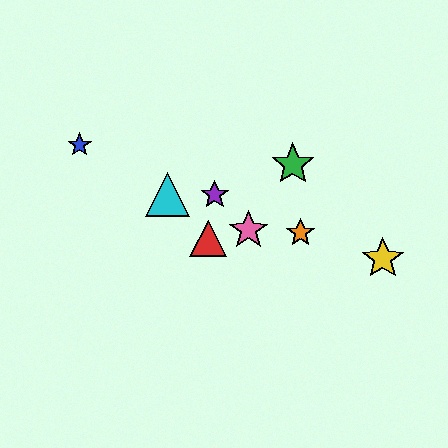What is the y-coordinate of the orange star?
The orange star is at y≈233.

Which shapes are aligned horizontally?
The purple star, the cyan triangle are aligned horizontally.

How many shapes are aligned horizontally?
2 shapes (the purple star, the cyan triangle) are aligned horizontally.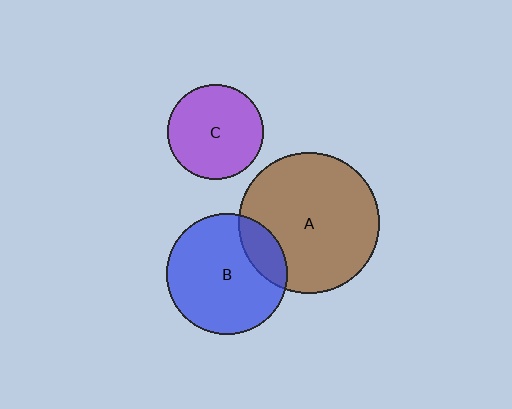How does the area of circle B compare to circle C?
Approximately 1.6 times.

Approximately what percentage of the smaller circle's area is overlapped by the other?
Approximately 20%.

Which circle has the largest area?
Circle A (brown).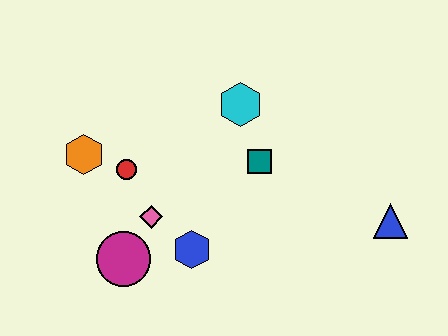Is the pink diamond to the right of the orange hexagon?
Yes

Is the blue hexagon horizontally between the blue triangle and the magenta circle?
Yes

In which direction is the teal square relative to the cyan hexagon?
The teal square is below the cyan hexagon.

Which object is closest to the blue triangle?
The teal square is closest to the blue triangle.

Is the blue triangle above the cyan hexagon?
No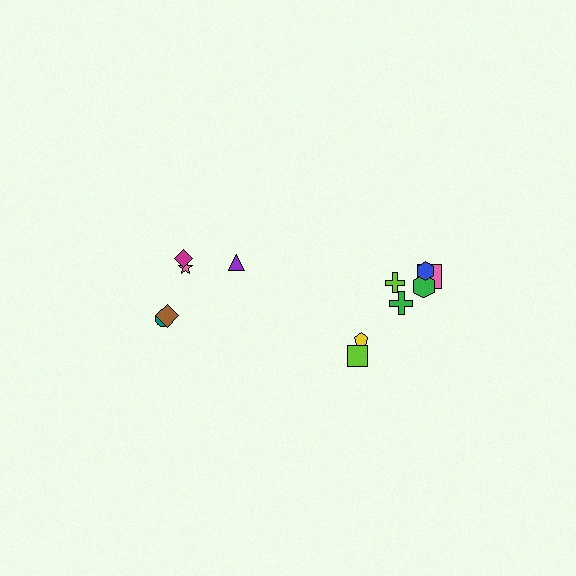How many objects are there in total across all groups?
There are 12 objects.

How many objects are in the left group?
There are 5 objects.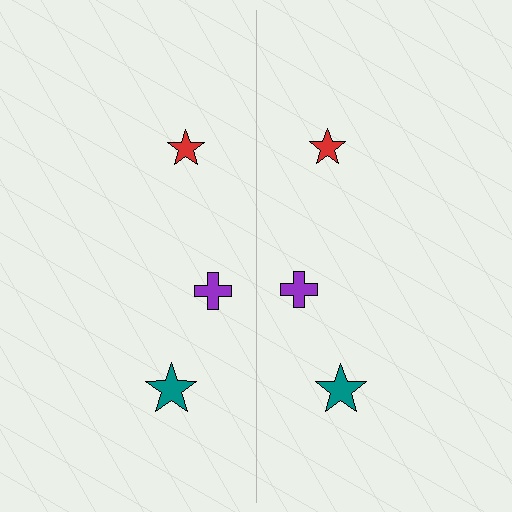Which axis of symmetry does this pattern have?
The pattern has a vertical axis of symmetry running through the center of the image.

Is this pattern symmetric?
Yes, this pattern has bilateral (reflection) symmetry.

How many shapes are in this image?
There are 6 shapes in this image.